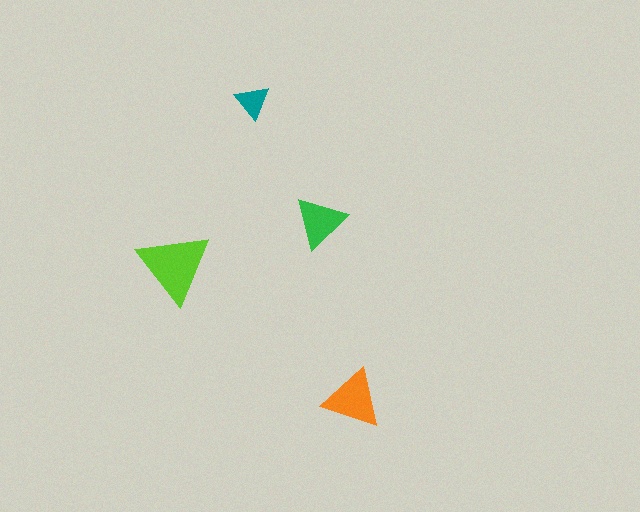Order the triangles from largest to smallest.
the lime one, the orange one, the green one, the teal one.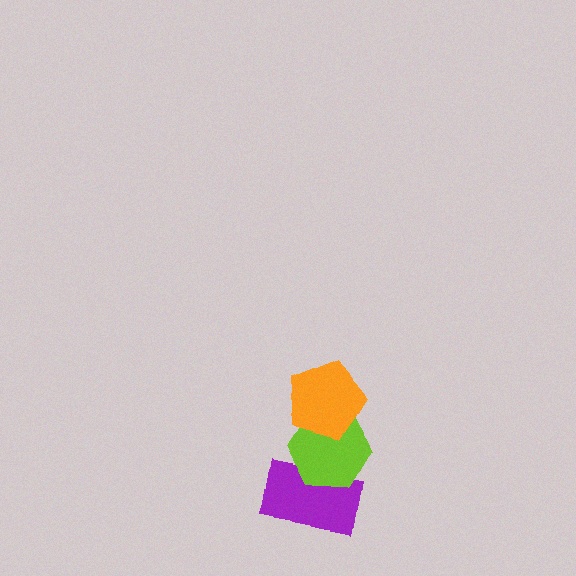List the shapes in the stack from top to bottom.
From top to bottom: the orange pentagon, the lime hexagon, the purple rectangle.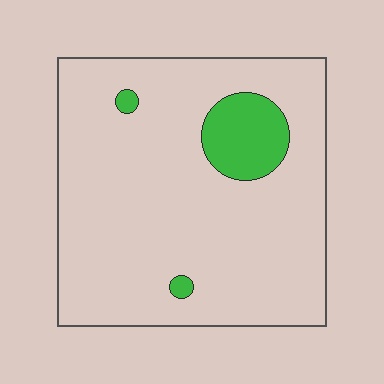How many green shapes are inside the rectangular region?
3.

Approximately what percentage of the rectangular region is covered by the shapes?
Approximately 10%.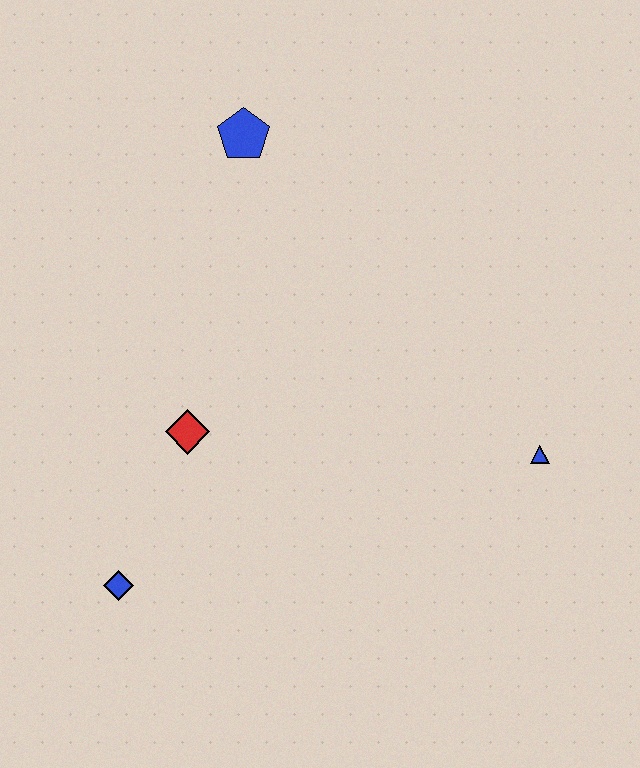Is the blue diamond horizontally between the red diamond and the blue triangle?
No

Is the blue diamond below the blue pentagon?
Yes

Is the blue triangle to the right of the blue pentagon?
Yes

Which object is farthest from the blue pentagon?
The blue diamond is farthest from the blue pentagon.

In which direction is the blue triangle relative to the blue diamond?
The blue triangle is to the right of the blue diamond.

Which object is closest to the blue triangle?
The red diamond is closest to the blue triangle.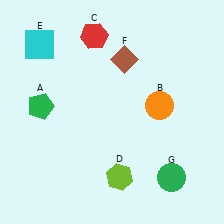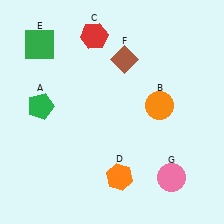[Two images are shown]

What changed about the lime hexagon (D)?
In Image 1, D is lime. In Image 2, it changed to orange.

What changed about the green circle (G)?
In Image 1, G is green. In Image 2, it changed to pink.